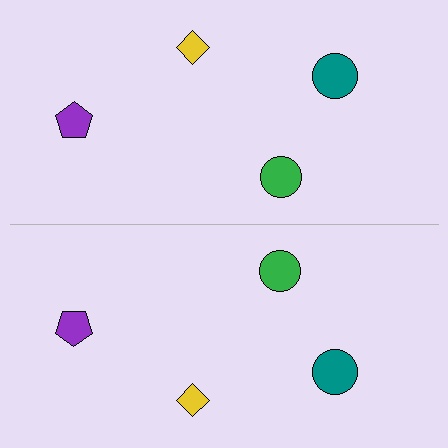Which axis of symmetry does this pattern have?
The pattern has a horizontal axis of symmetry running through the center of the image.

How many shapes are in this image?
There are 8 shapes in this image.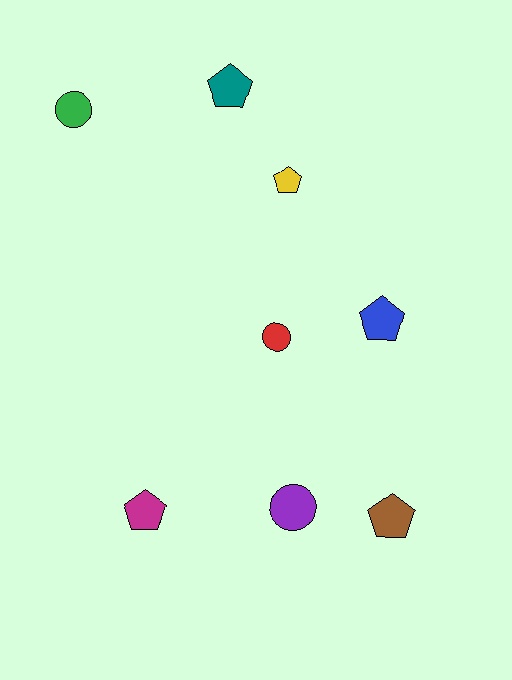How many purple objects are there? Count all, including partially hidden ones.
There is 1 purple object.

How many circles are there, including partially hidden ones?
There are 3 circles.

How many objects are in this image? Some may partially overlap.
There are 8 objects.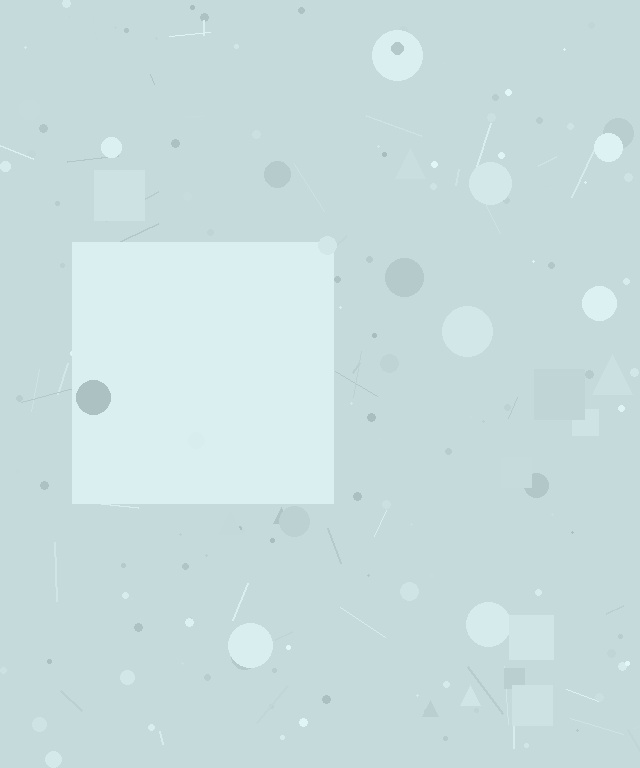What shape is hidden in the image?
A square is hidden in the image.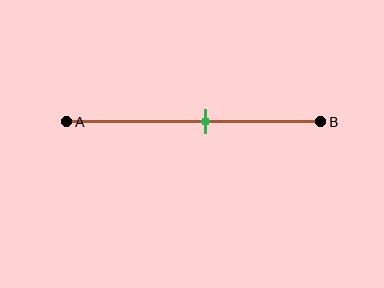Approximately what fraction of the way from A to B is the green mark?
The green mark is approximately 55% of the way from A to B.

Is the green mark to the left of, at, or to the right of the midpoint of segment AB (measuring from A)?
The green mark is to the right of the midpoint of segment AB.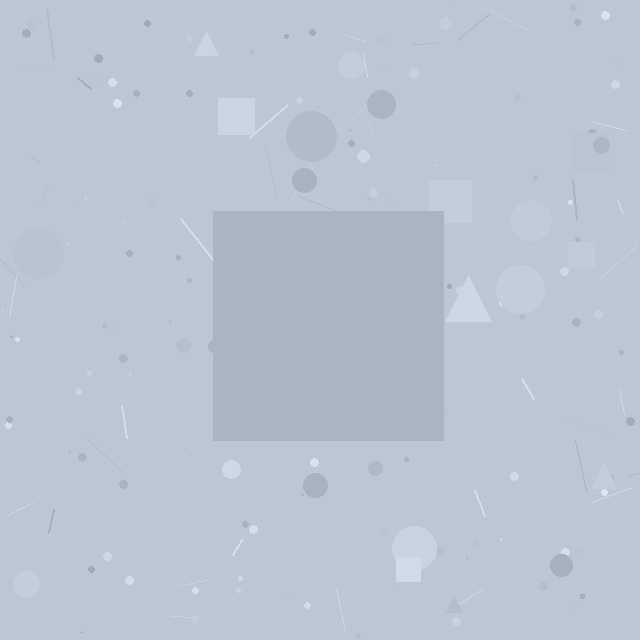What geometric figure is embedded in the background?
A square is embedded in the background.